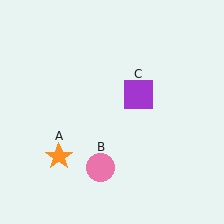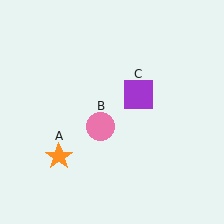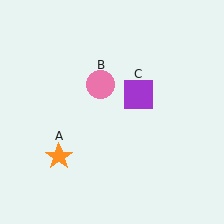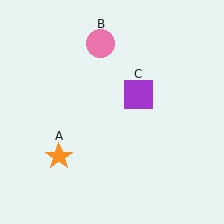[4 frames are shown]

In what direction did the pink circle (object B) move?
The pink circle (object B) moved up.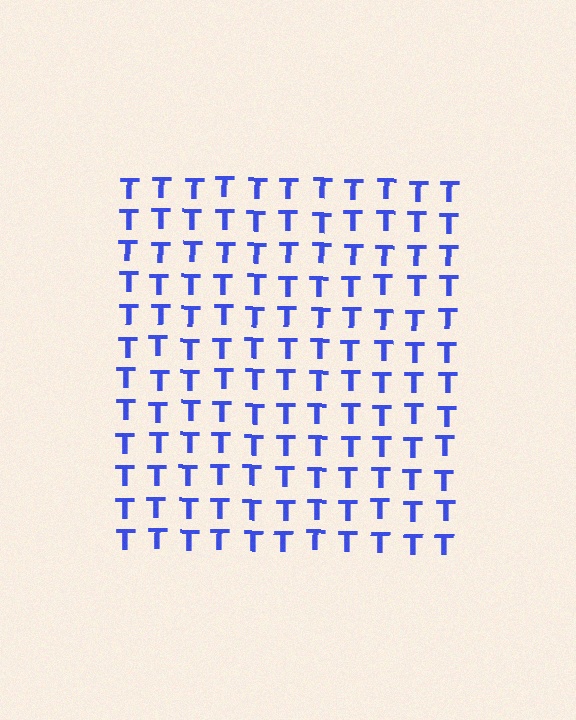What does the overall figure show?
The overall figure shows a square.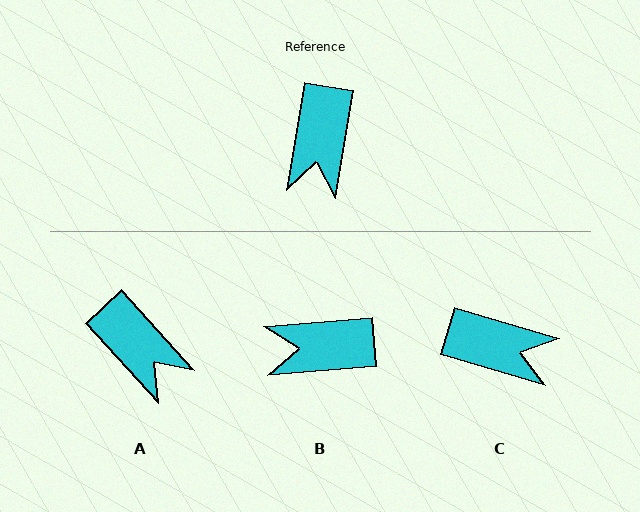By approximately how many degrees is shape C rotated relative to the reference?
Approximately 83 degrees counter-clockwise.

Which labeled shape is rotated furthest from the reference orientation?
C, about 83 degrees away.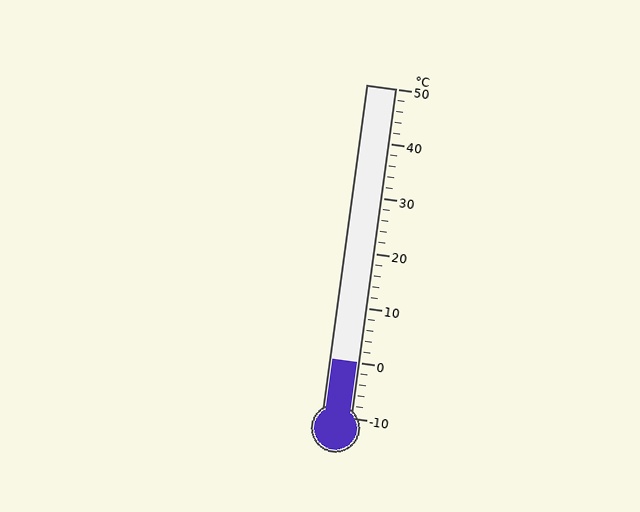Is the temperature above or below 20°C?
The temperature is below 20°C.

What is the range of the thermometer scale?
The thermometer scale ranges from -10°C to 50°C.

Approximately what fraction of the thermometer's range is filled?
The thermometer is filled to approximately 15% of its range.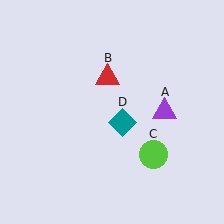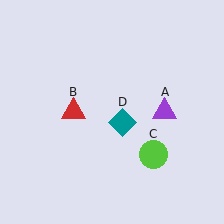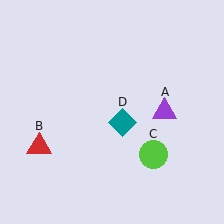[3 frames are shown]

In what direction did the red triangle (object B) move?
The red triangle (object B) moved down and to the left.